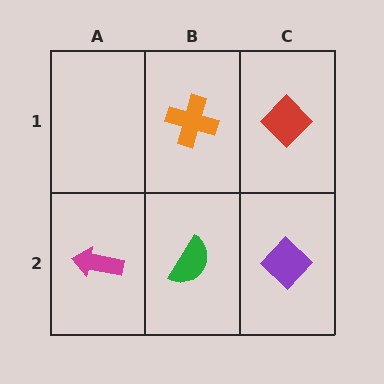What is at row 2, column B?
A green semicircle.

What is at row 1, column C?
A red diamond.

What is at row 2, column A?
A magenta arrow.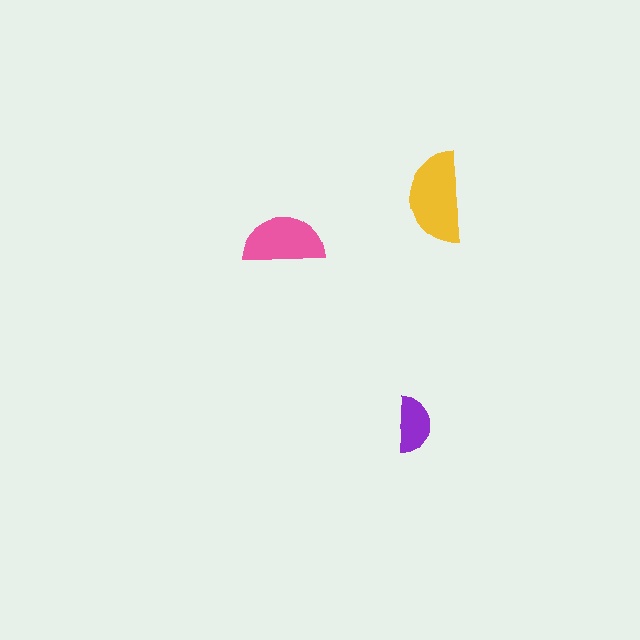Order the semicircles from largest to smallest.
the yellow one, the pink one, the purple one.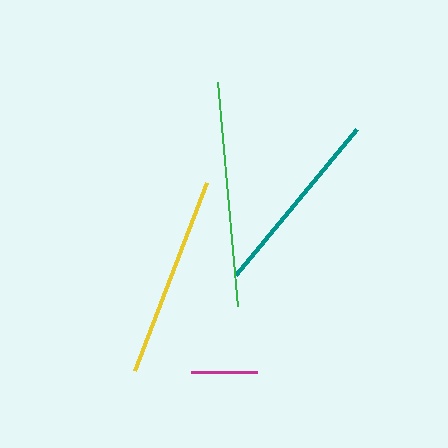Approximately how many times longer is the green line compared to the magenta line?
The green line is approximately 3.4 times the length of the magenta line.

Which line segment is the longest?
The green line is the longest at approximately 224 pixels.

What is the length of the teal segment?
The teal segment is approximately 190 pixels long.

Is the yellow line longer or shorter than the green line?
The green line is longer than the yellow line.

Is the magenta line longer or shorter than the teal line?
The teal line is longer than the magenta line.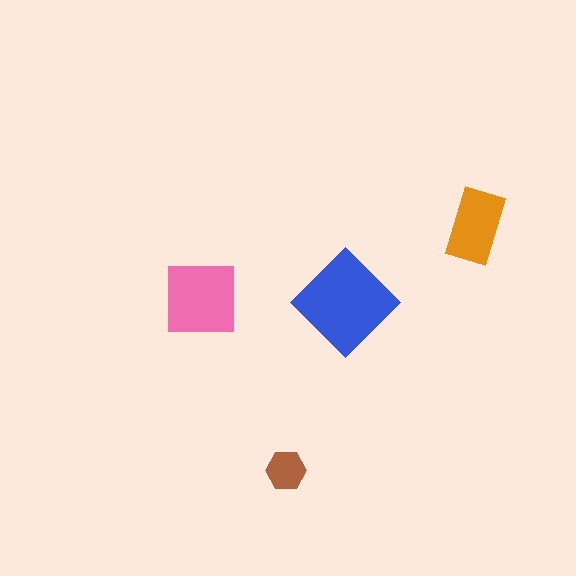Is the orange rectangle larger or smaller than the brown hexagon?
Larger.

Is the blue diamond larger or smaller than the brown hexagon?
Larger.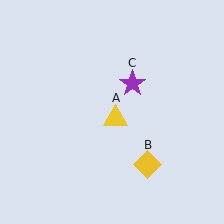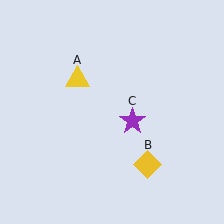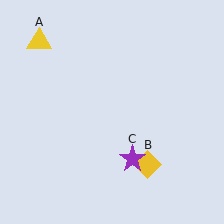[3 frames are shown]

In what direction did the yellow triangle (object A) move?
The yellow triangle (object A) moved up and to the left.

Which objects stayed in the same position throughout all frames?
Yellow diamond (object B) remained stationary.